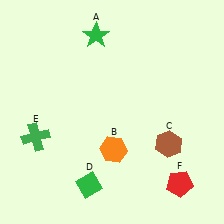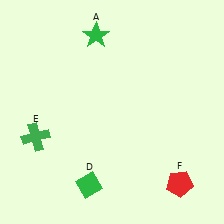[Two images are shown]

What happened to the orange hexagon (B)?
The orange hexagon (B) was removed in Image 2. It was in the bottom-right area of Image 1.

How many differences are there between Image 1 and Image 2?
There are 2 differences between the two images.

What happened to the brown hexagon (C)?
The brown hexagon (C) was removed in Image 2. It was in the bottom-right area of Image 1.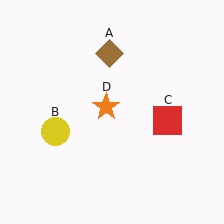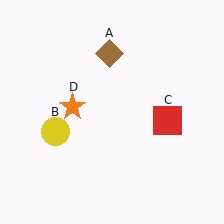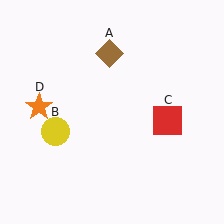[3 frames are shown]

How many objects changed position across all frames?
1 object changed position: orange star (object D).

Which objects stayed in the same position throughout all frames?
Brown diamond (object A) and yellow circle (object B) and red square (object C) remained stationary.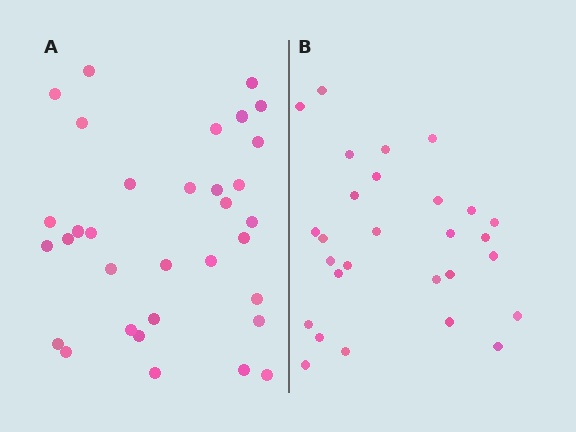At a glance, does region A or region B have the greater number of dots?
Region A (the left region) has more dots.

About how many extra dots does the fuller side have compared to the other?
Region A has about 5 more dots than region B.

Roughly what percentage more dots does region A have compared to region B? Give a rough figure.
About 20% more.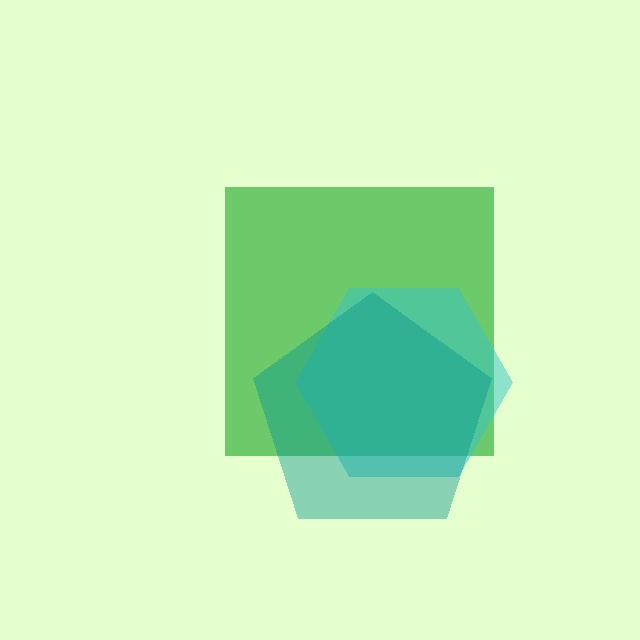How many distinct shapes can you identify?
There are 3 distinct shapes: a green square, a cyan hexagon, a teal pentagon.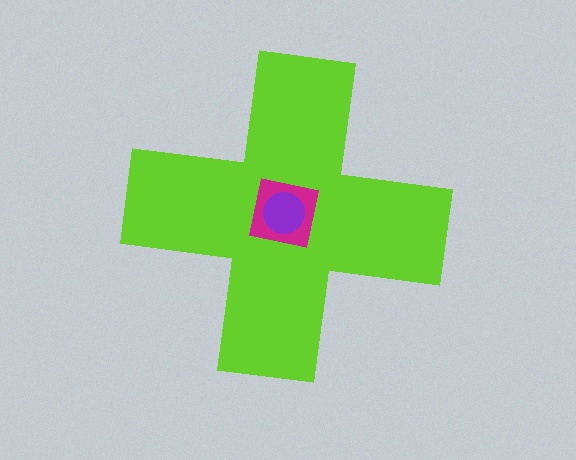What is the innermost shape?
The purple circle.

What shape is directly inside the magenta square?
The purple circle.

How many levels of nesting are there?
3.